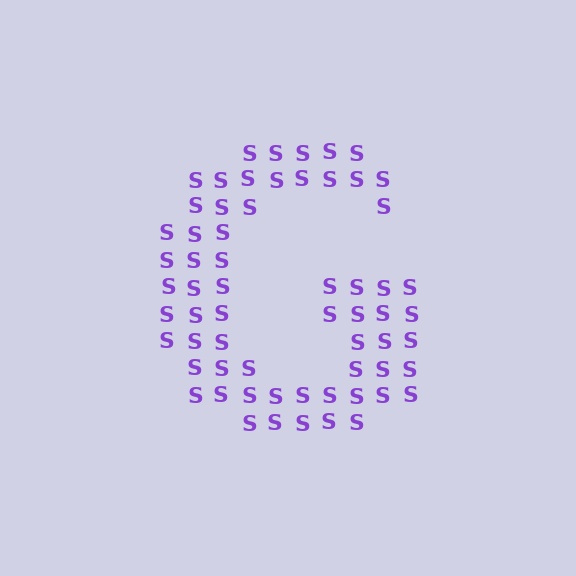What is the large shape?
The large shape is the letter G.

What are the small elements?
The small elements are letter S's.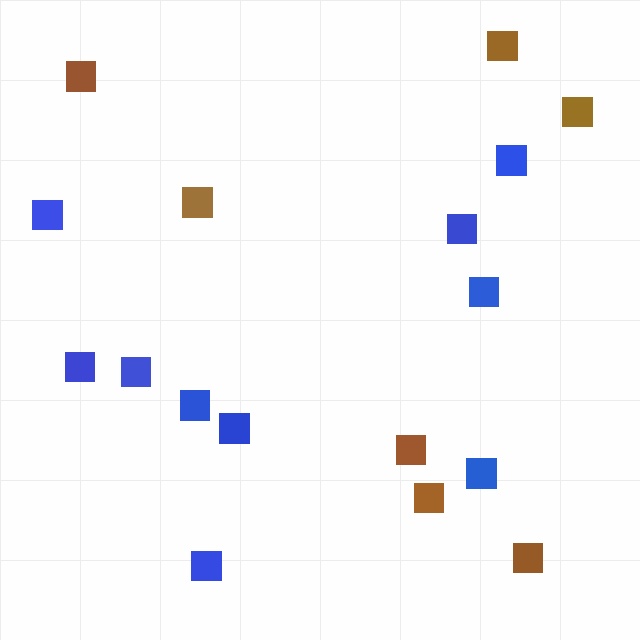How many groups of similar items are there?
There are 2 groups: one group of brown squares (7) and one group of blue squares (10).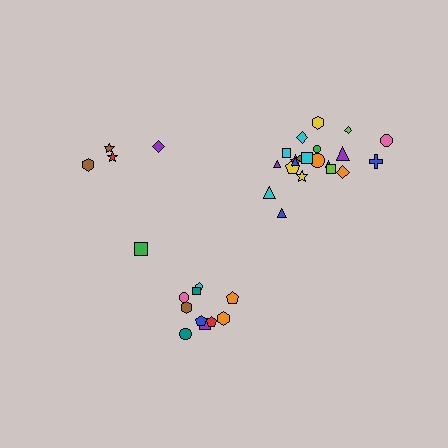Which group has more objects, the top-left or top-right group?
The top-right group.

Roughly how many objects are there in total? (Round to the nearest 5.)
Roughly 35 objects in total.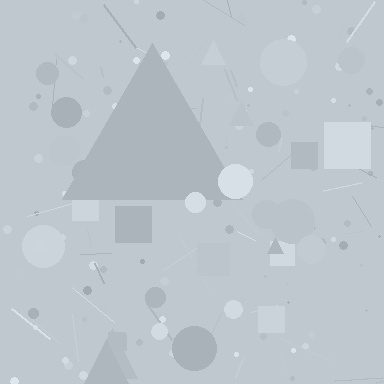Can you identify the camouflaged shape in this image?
The camouflaged shape is a triangle.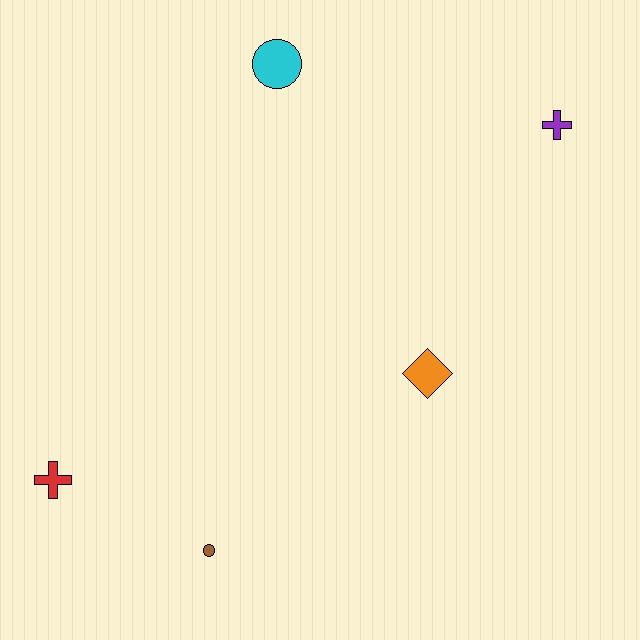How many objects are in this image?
There are 5 objects.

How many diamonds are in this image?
There is 1 diamond.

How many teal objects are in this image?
There are no teal objects.